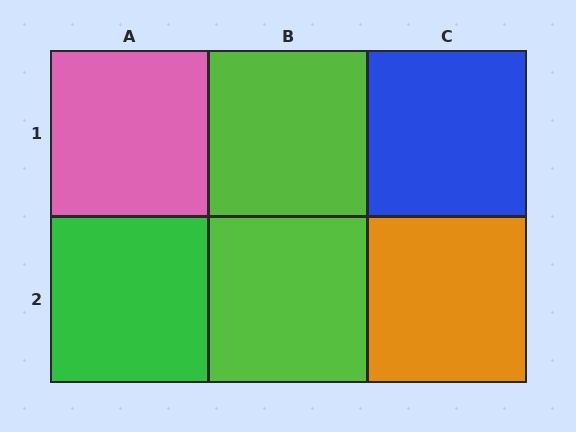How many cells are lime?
2 cells are lime.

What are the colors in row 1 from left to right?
Pink, lime, blue.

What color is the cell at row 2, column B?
Lime.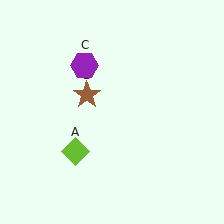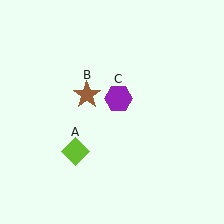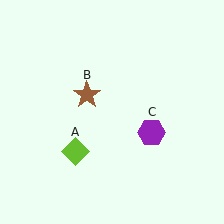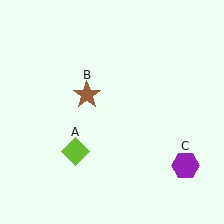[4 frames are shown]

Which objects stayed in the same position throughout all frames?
Lime diamond (object A) and brown star (object B) remained stationary.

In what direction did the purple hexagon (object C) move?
The purple hexagon (object C) moved down and to the right.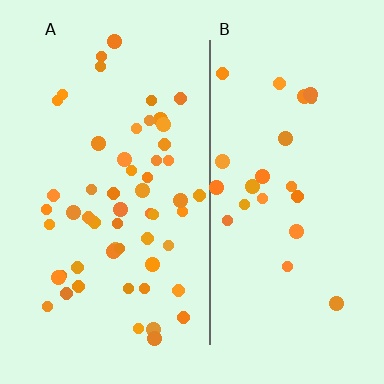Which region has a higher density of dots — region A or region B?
A (the left).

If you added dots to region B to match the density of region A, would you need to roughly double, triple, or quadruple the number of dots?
Approximately double.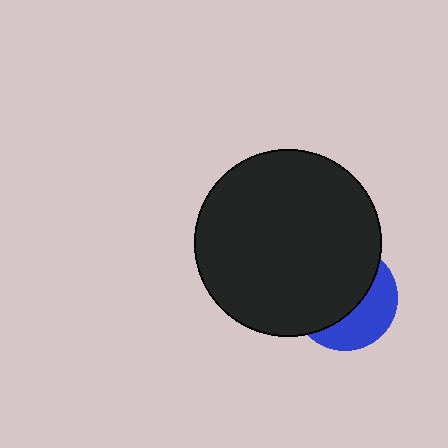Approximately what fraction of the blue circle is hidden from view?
Roughly 61% of the blue circle is hidden behind the black circle.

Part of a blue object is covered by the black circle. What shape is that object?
It is a circle.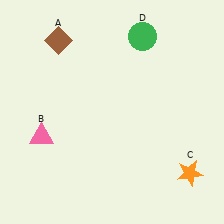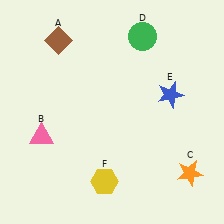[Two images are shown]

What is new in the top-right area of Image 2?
A blue star (E) was added in the top-right area of Image 2.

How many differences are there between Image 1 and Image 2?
There are 2 differences between the two images.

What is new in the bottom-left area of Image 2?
A yellow hexagon (F) was added in the bottom-left area of Image 2.